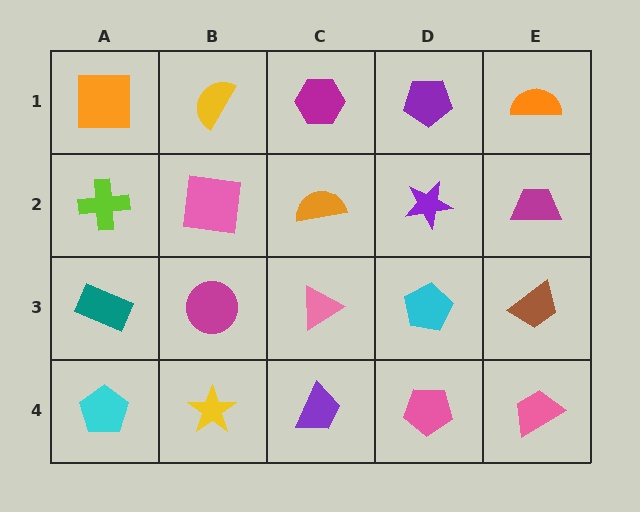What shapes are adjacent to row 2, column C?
A magenta hexagon (row 1, column C), a pink triangle (row 3, column C), a pink square (row 2, column B), a purple star (row 2, column D).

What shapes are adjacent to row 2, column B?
A yellow semicircle (row 1, column B), a magenta circle (row 3, column B), a lime cross (row 2, column A), an orange semicircle (row 2, column C).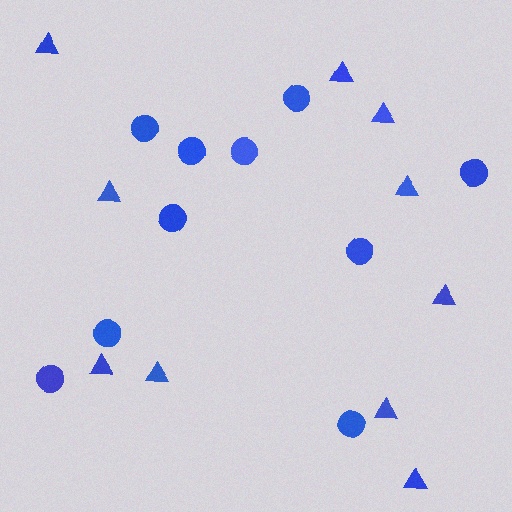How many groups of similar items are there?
There are 2 groups: one group of triangles (10) and one group of circles (10).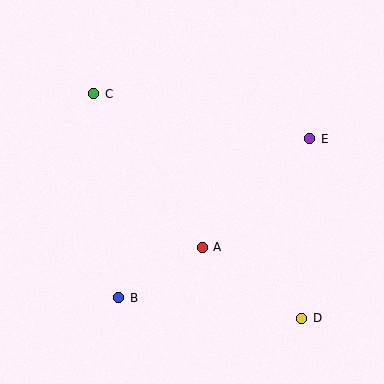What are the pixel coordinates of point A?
Point A is at (202, 247).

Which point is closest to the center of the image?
Point A at (202, 247) is closest to the center.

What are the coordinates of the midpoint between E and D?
The midpoint between E and D is at (306, 228).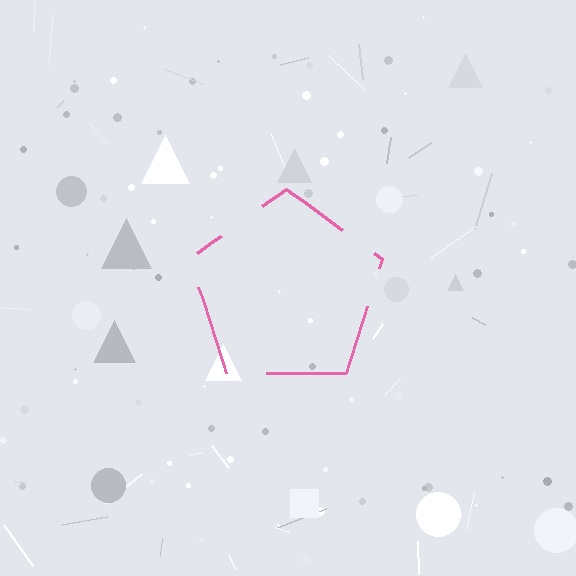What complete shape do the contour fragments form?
The contour fragments form a pentagon.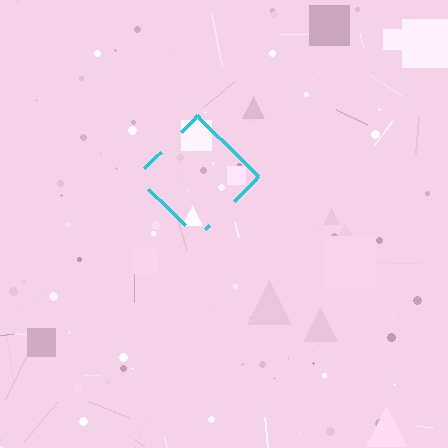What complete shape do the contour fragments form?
The contour fragments form a diamond.